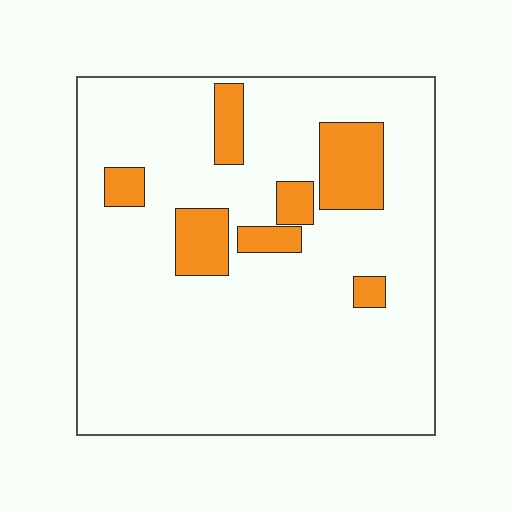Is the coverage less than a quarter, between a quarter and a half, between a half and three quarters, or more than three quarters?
Less than a quarter.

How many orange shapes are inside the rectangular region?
7.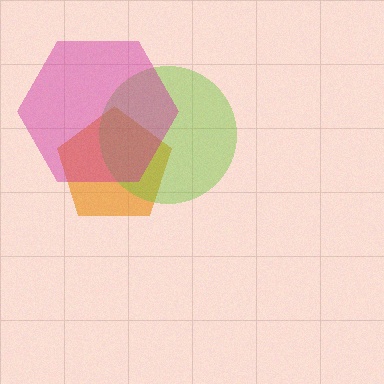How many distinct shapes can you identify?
There are 3 distinct shapes: an orange pentagon, a lime circle, a magenta hexagon.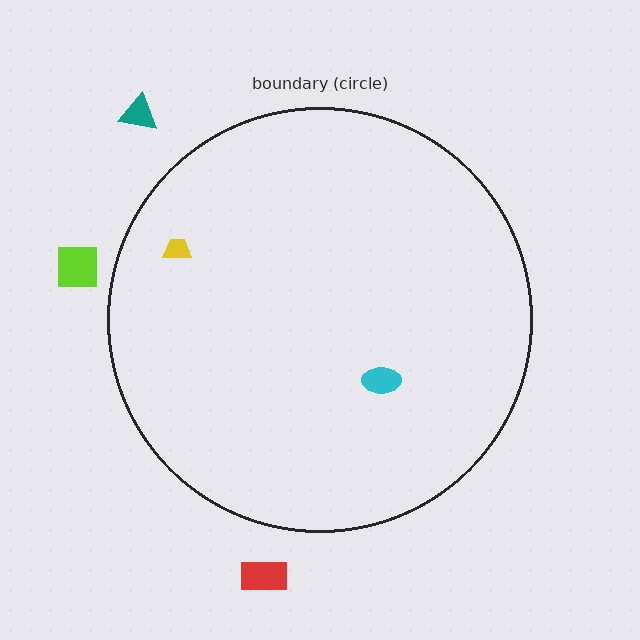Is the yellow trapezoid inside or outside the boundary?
Inside.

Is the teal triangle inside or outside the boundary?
Outside.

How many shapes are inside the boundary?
2 inside, 3 outside.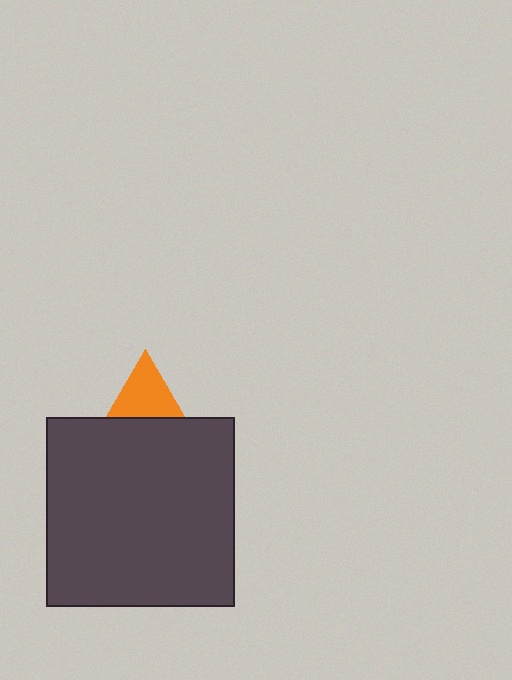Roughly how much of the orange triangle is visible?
A small part of it is visible (roughly 34%).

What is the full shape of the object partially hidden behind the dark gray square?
The partially hidden object is an orange triangle.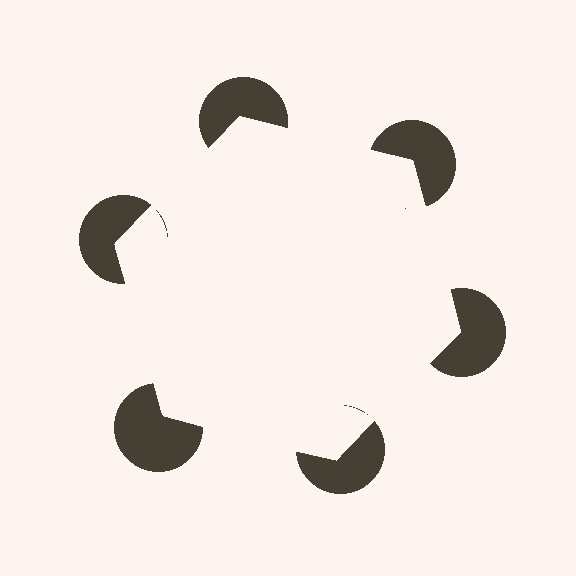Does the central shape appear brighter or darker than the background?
It typically appears slightly brighter than the background, even though no actual brightness change is drawn.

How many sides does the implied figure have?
6 sides.